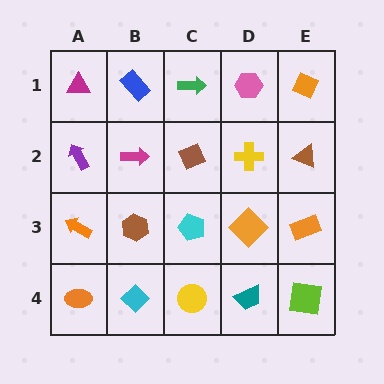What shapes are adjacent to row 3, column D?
A yellow cross (row 2, column D), a teal trapezoid (row 4, column D), a cyan pentagon (row 3, column C), an orange rectangle (row 3, column E).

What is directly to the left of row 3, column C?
A brown hexagon.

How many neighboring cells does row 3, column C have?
4.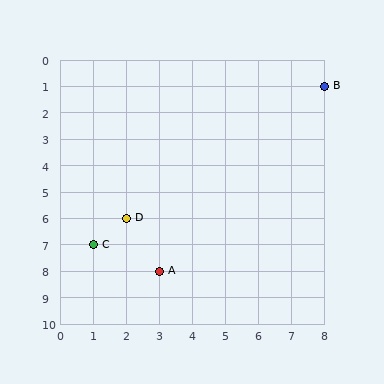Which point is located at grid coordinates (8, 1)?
Point B is at (8, 1).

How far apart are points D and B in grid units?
Points D and B are 6 columns and 5 rows apart (about 7.8 grid units diagonally).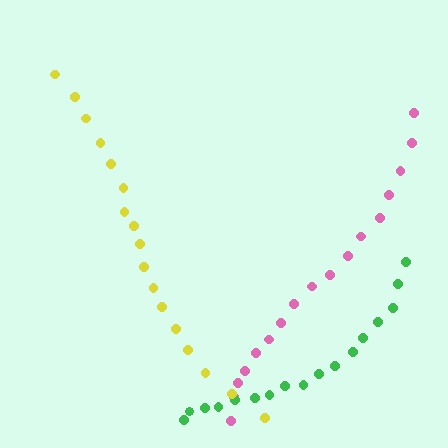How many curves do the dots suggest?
There are 3 distinct paths.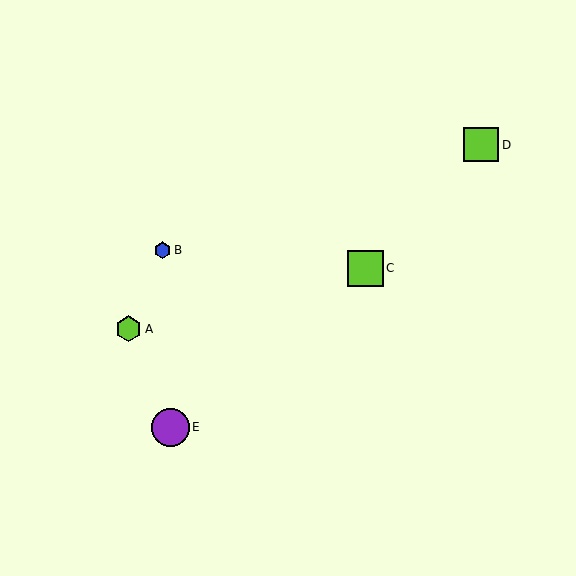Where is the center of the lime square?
The center of the lime square is at (365, 268).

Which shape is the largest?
The purple circle (labeled E) is the largest.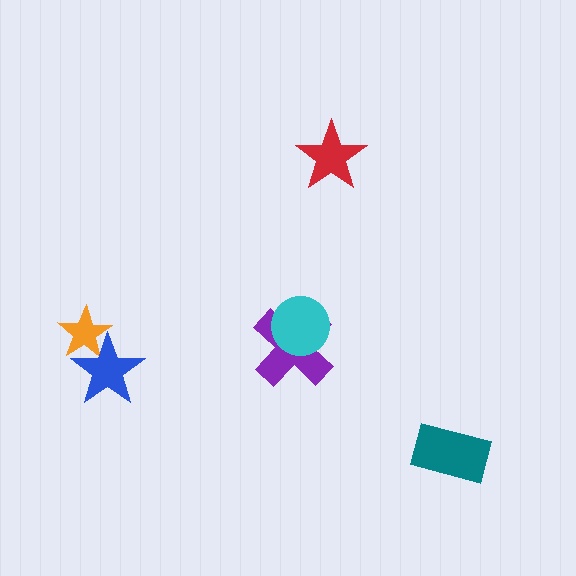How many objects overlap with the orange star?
1 object overlaps with the orange star.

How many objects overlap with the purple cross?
1 object overlaps with the purple cross.